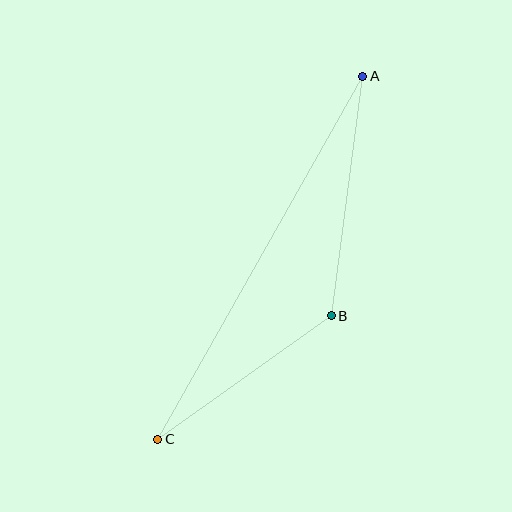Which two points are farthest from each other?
Points A and C are farthest from each other.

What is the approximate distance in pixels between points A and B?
The distance between A and B is approximately 242 pixels.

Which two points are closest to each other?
Points B and C are closest to each other.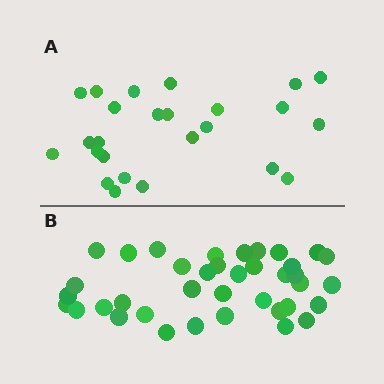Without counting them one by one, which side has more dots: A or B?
Region B (the bottom region) has more dots.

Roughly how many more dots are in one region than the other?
Region B has approximately 15 more dots than region A.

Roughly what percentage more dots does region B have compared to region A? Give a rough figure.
About 50% more.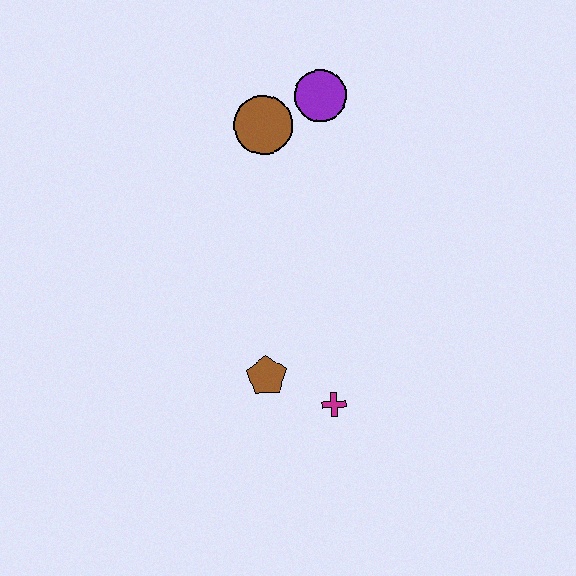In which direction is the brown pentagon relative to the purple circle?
The brown pentagon is below the purple circle.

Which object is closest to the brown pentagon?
The magenta cross is closest to the brown pentagon.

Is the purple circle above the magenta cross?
Yes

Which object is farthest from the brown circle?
The magenta cross is farthest from the brown circle.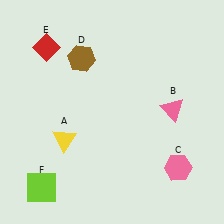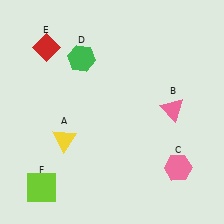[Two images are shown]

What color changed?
The hexagon (D) changed from brown in Image 1 to green in Image 2.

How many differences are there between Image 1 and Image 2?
There is 1 difference between the two images.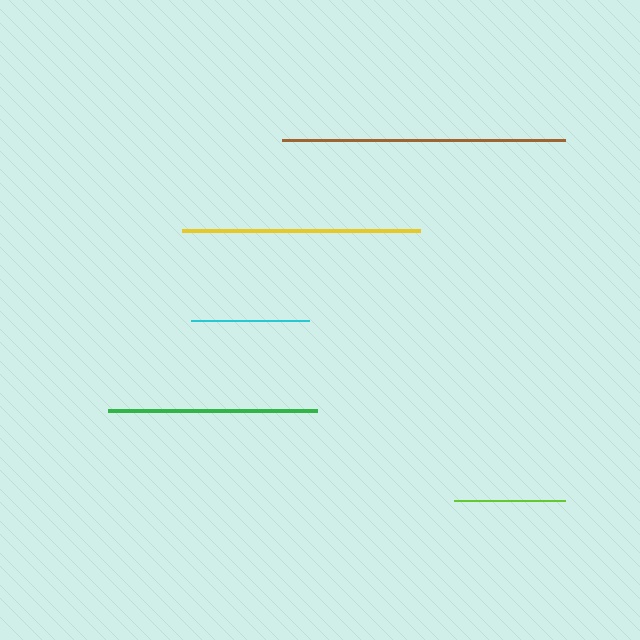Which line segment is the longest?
The brown line is the longest at approximately 283 pixels.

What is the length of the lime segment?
The lime segment is approximately 110 pixels long.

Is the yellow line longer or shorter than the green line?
The yellow line is longer than the green line.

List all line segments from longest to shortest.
From longest to shortest: brown, yellow, green, cyan, lime.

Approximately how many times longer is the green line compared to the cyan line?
The green line is approximately 1.8 times the length of the cyan line.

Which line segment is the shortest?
The lime line is the shortest at approximately 110 pixels.